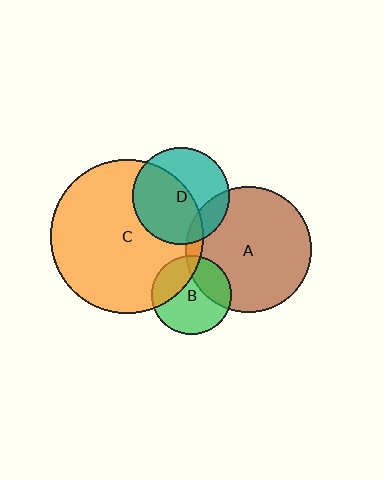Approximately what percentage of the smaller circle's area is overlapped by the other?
Approximately 55%.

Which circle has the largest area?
Circle C (orange).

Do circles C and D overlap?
Yes.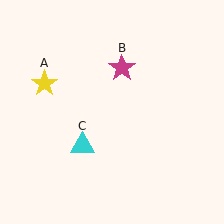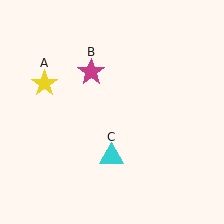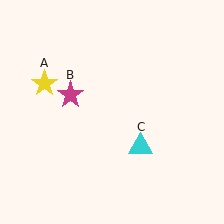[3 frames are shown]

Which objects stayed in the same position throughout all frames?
Yellow star (object A) remained stationary.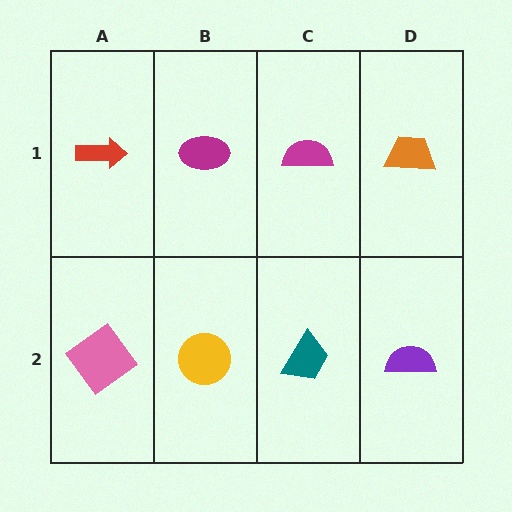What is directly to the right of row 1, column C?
An orange trapezoid.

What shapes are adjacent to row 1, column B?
A yellow circle (row 2, column B), a red arrow (row 1, column A), a magenta semicircle (row 1, column C).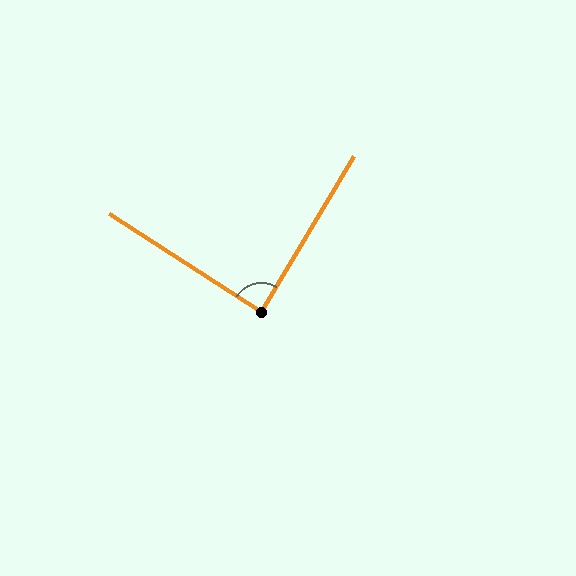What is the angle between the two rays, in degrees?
Approximately 88 degrees.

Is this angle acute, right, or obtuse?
It is approximately a right angle.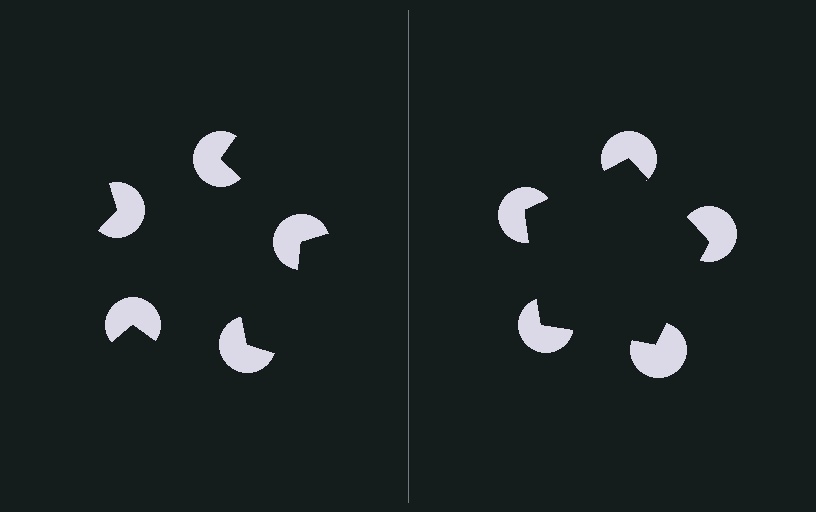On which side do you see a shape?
An illusory pentagon appears on the right side. On the left side the wedge cuts are rotated, so no coherent shape forms.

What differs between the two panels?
The pac-man discs are positioned identically on both sides; only the wedge orientations differ. On the right they align to a pentagon; on the left they are misaligned.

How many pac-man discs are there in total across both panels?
10 — 5 on each side.